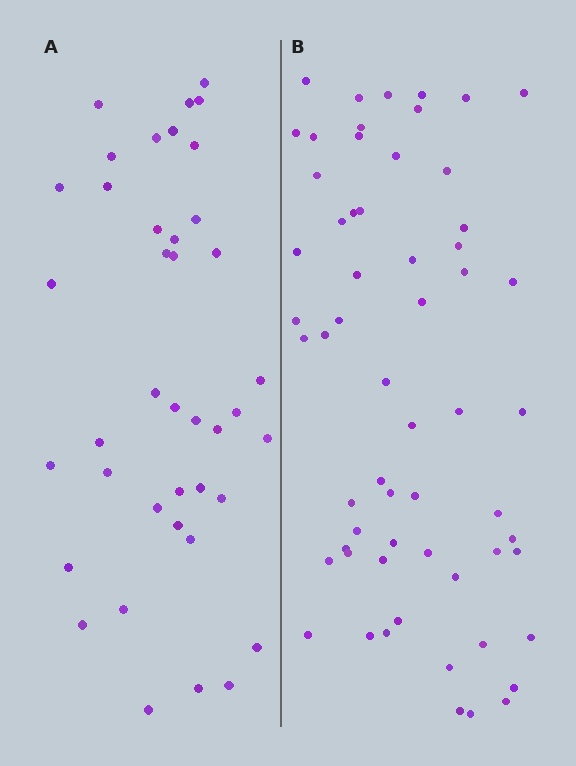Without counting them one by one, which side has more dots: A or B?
Region B (the right region) has more dots.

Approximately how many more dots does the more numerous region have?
Region B has approximately 20 more dots than region A.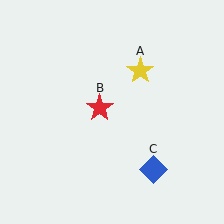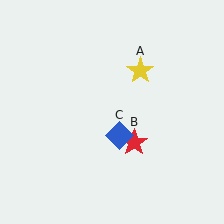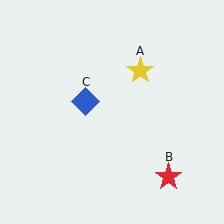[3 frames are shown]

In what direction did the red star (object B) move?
The red star (object B) moved down and to the right.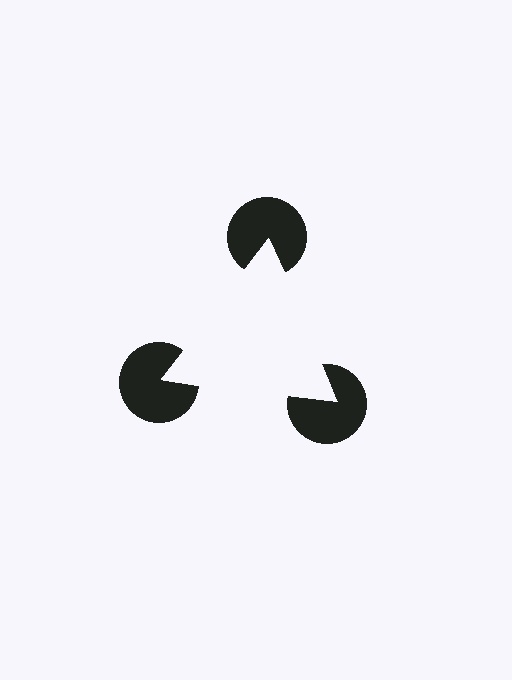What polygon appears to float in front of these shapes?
An illusory triangle — its edges are inferred from the aligned wedge cuts in the pac-man discs, not physically drawn.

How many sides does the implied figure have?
3 sides.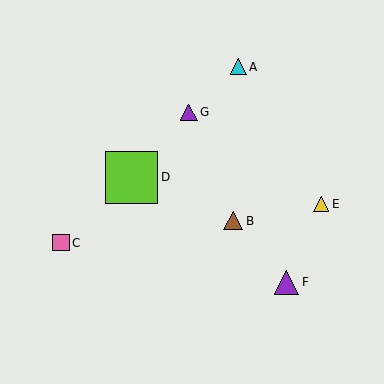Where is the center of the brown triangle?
The center of the brown triangle is at (233, 221).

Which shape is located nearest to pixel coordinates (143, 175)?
The lime square (labeled D) at (132, 177) is nearest to that location.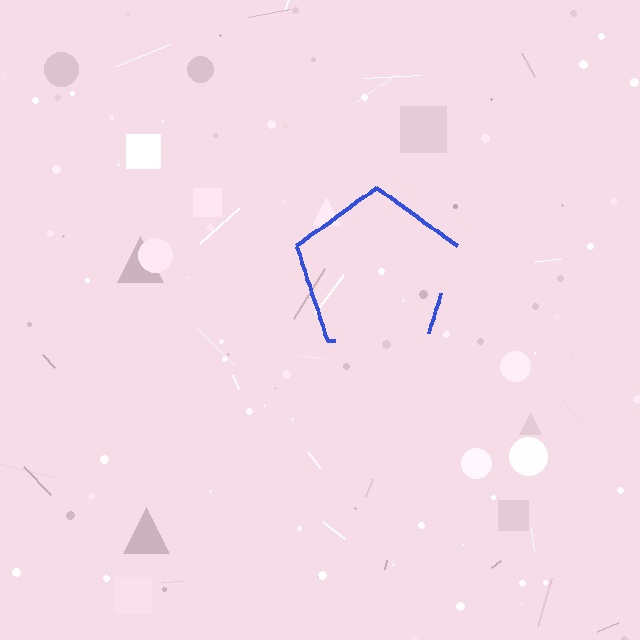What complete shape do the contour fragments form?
The contour fragments form a pentagon.